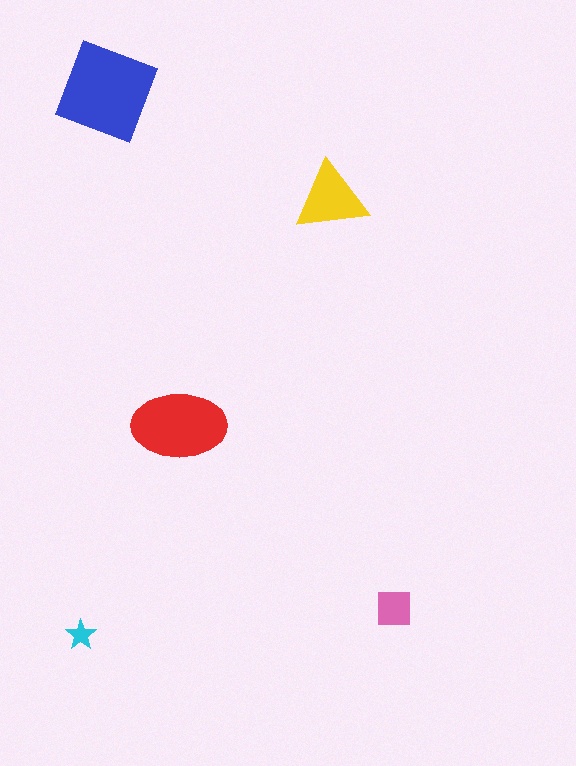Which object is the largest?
The blue diamond.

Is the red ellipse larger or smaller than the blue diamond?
Smaller.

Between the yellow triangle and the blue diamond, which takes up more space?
The blue diamond.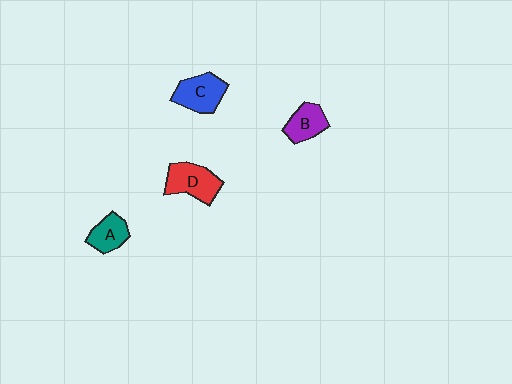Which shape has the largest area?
Shape D (red).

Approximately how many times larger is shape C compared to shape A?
Approximately 1.4 times.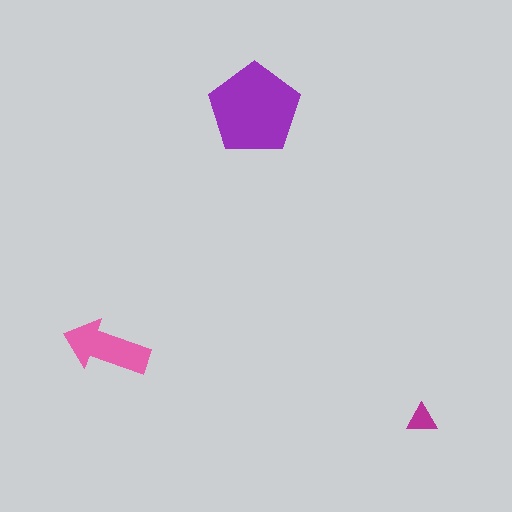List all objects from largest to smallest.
The purple pentagon, the pink arrow, the magenta triangle.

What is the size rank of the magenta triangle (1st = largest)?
3rd.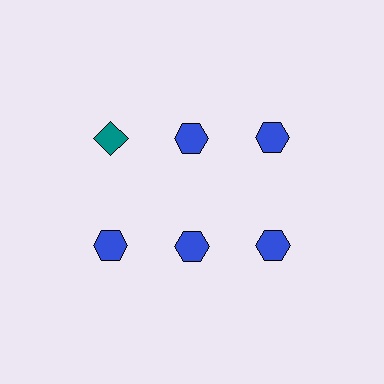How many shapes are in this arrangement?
There are 6 shapes arranged in a grid pattern.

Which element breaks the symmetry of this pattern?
The teal diamond in the top row, leftmost column breaks the symmetry. All other shapes are blue hexagons.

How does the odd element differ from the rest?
It differs in both color (teal instead of blue) and shape (diamond instead of hexagon).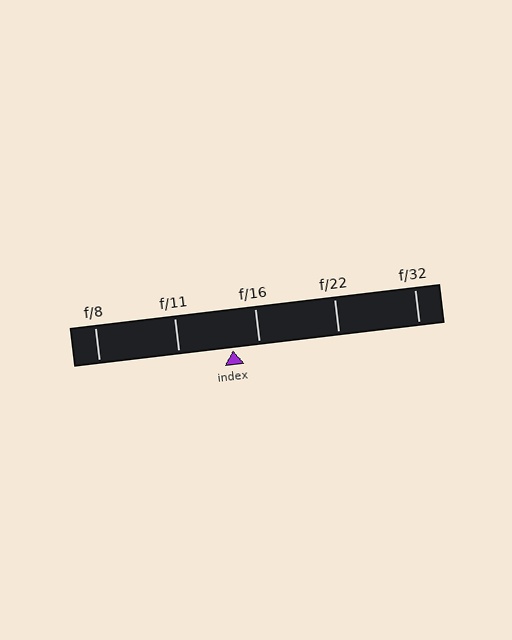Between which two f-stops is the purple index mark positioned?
The index mark is between f/11 and f/16.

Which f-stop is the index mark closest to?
The index mark is closest to f/16.